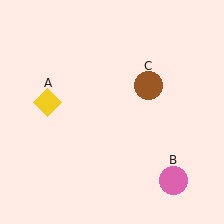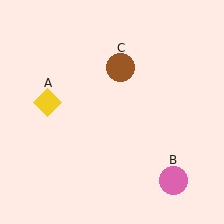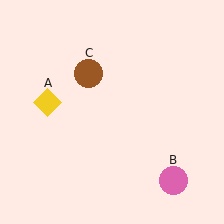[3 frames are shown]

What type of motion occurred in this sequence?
The brown circle (object C) rotated counterclockwise around the center of the scene.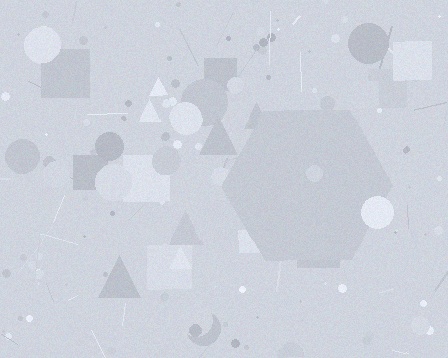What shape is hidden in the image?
A hexagon is hidden in the image.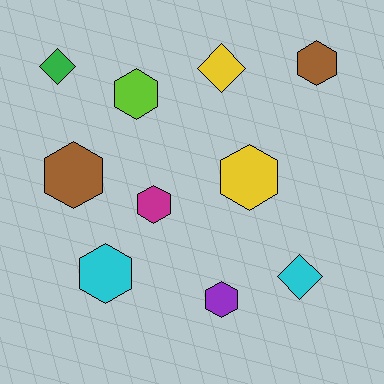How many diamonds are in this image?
There are 3 diamonds.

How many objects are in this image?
There are 10 objects.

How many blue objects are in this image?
There are no blue objects.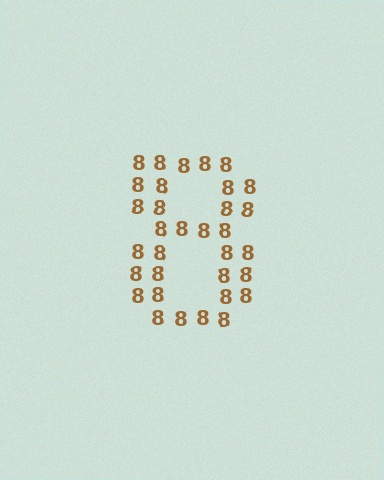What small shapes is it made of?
It is made of small digit 8's.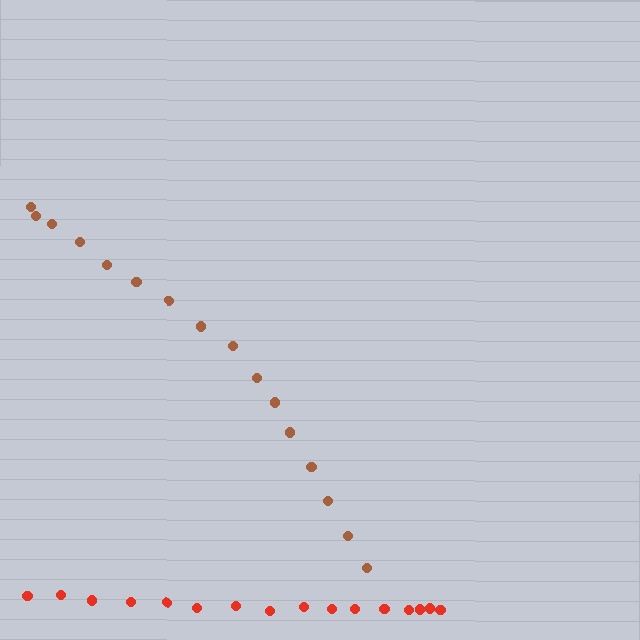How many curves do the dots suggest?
There are 2 distinct paths.